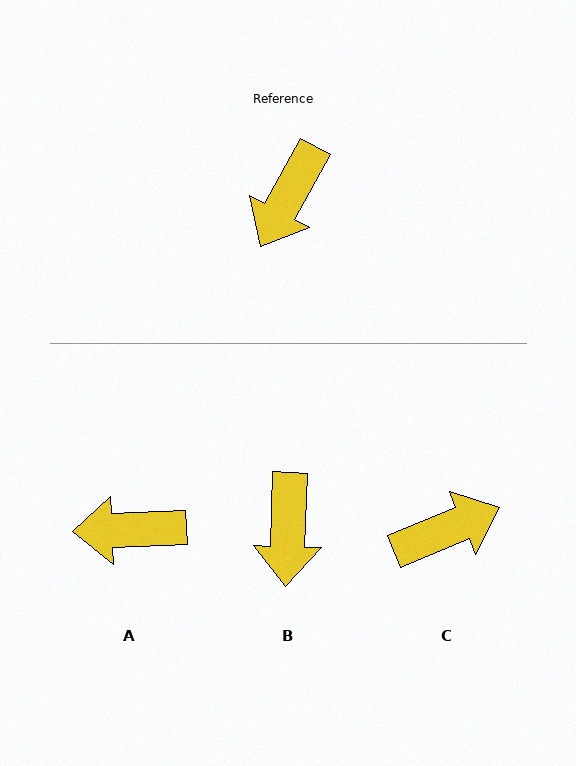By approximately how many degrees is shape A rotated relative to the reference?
Approximately 59 degrees clockwise.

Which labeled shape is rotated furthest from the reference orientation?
C, about 142 degrees away.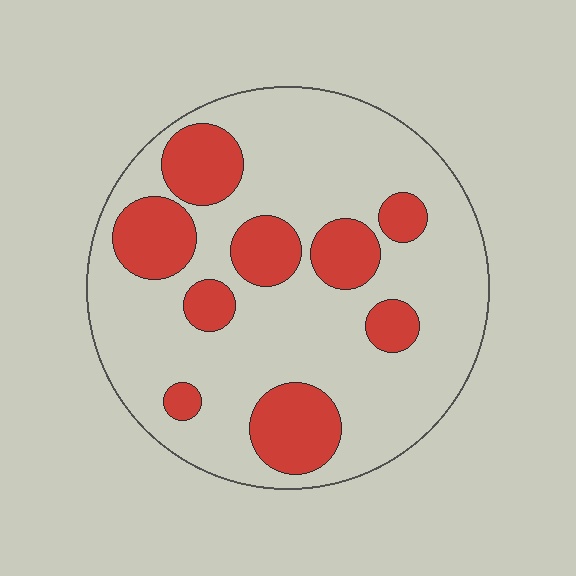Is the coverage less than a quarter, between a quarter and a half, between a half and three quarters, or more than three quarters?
Between a quarter and a half.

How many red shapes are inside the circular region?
9.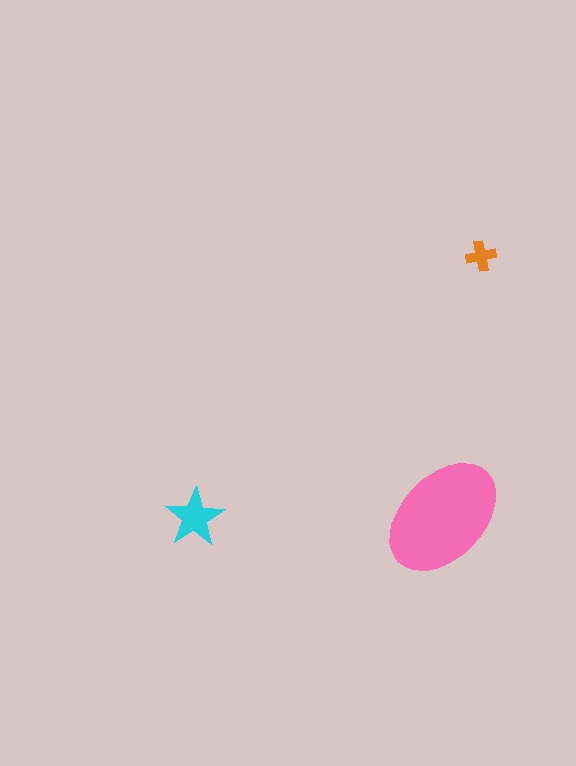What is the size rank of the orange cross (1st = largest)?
3rd.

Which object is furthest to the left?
The cyan star is leftmost.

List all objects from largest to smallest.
The pink ellipse, the cyan star, the orange cross.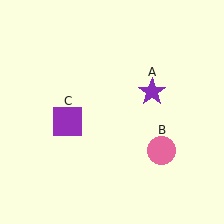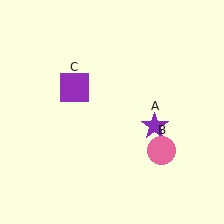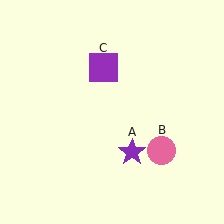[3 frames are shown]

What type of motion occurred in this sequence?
The purple star (object A), purple square (object C) rotated clockwise around the center of the scene.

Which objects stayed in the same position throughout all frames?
Pink circle (object B) remained stationary.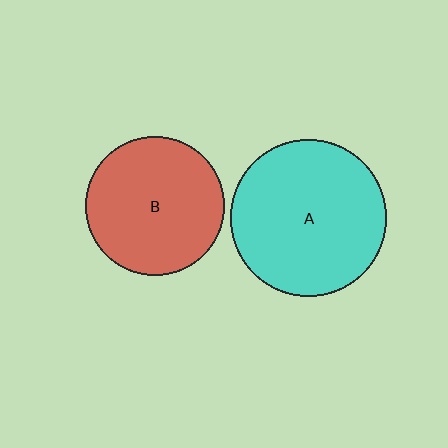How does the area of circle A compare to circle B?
Approximately 1.3 times.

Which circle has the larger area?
Circle A (cyan).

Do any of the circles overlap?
No, none of the circles overlap.